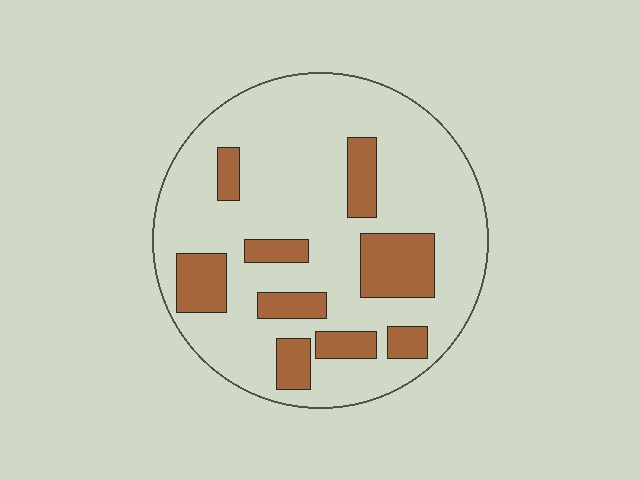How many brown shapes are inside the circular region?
9.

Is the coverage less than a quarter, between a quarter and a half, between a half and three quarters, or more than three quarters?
Less than a quarter.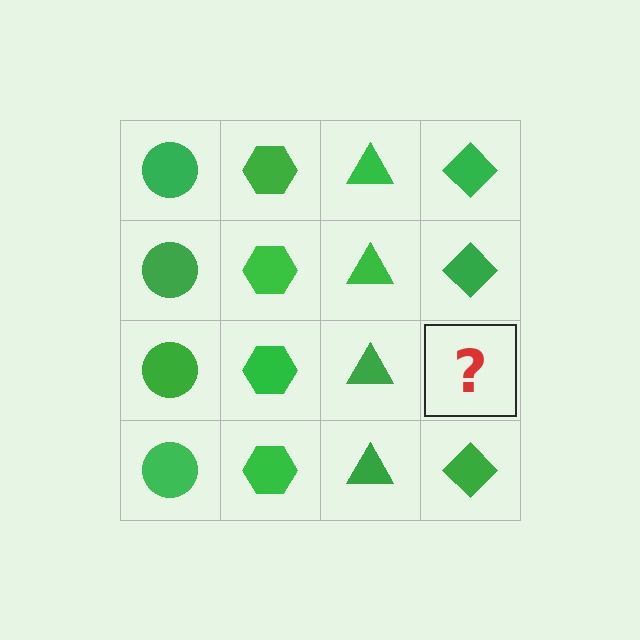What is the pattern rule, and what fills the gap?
The rule is that each column has a consistent shape. The gap should be filled with a green diamond.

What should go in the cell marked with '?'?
The missing cell should contain a green diamond.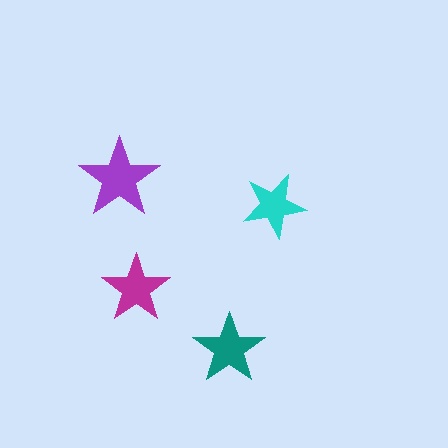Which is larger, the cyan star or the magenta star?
The magenta one.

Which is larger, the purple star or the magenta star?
The purple one.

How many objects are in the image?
There are 4 objects in the image.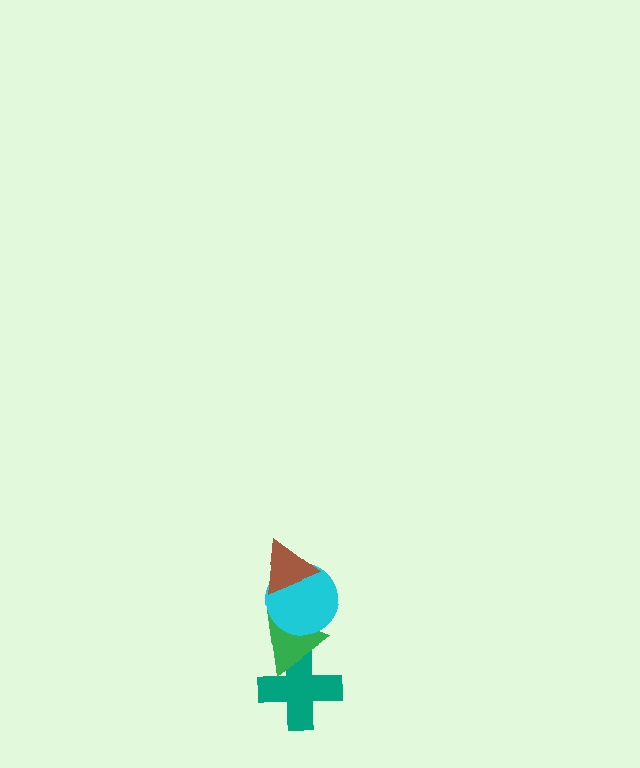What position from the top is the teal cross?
The teal cross is 4th from the top.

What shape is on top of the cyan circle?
The brown triangle is on top of the cyan circle.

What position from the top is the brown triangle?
The brown triangle is 1st from the top.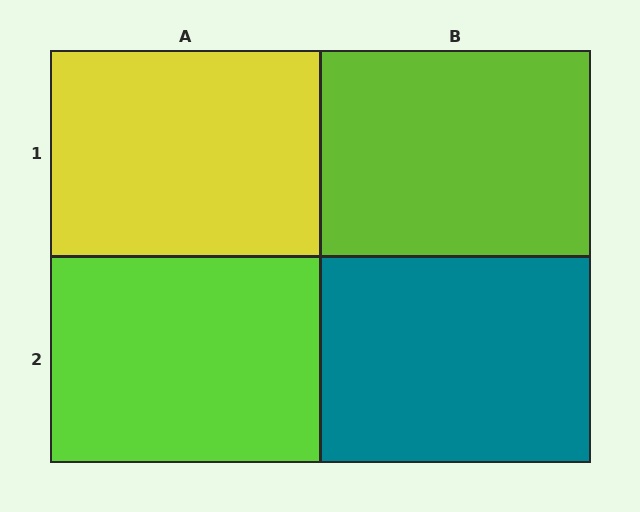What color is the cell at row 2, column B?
Teal.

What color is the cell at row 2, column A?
Lime.